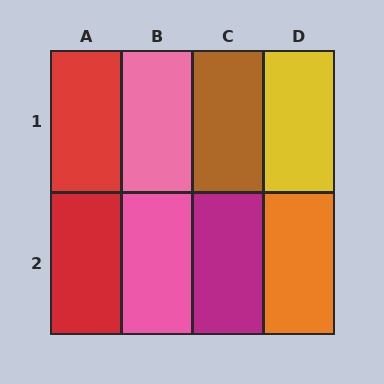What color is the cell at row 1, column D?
Yellow.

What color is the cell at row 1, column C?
Brown.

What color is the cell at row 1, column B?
Pink.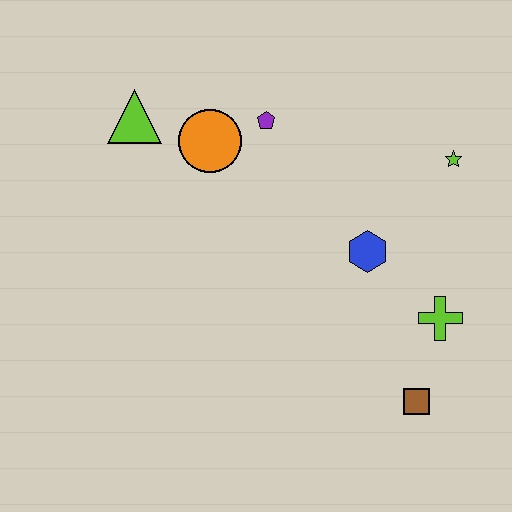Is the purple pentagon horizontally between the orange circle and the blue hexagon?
Yes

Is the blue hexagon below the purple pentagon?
Yes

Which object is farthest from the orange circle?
The brown square is farthest from the orange circle.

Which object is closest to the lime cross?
The brown square is closest to the lime cross.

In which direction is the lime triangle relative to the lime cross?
The lime triangle is to the left of the lime cross.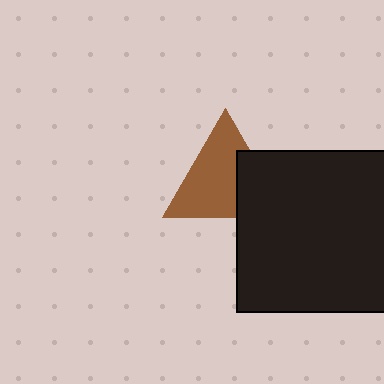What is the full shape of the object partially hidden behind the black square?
The partially hidden object is a brown triangle.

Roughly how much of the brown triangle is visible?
Most of it is visible (roughly 67%).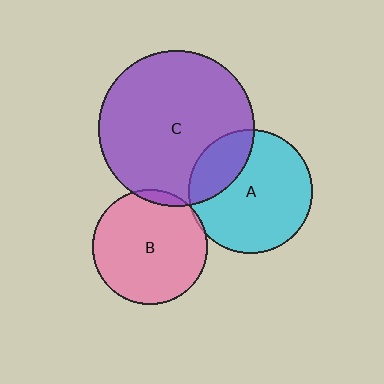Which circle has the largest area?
Circle C (purple).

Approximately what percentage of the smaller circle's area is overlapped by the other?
Approximately 5%.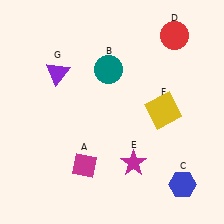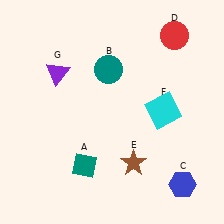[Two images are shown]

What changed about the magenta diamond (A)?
In Image 1, A is magenta. In Image 2, it changed to teal.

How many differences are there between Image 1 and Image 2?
There are 3 differences between the two images.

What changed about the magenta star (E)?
In Image 1, E is magenta. In Image 2, it changed to brown.